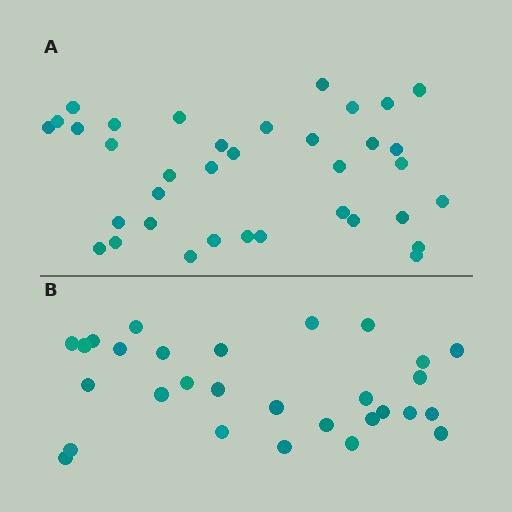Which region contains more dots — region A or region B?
Region A (the top region) has more dots.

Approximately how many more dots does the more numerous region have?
Region A has roughly 8 or so more dots than region B.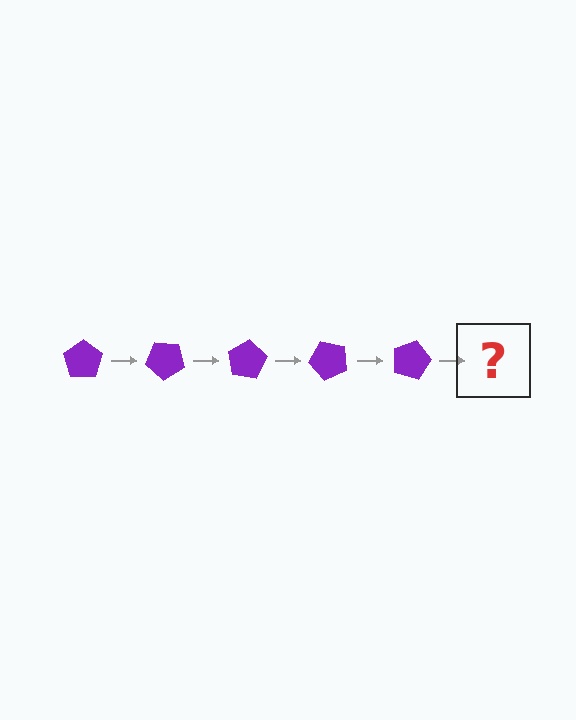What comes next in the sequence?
The next element should be a purple pentagon rotated 200 degrees.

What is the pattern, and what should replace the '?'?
The pattern is that the pentagon rotates 40 degrees each step. The '?' should be a purple pentagon rotated 200 degrees.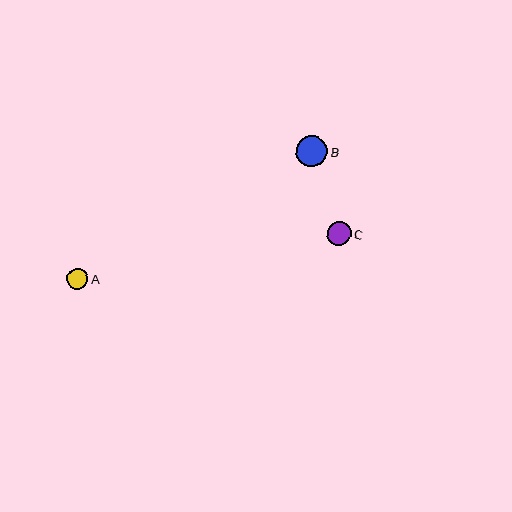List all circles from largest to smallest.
From largest to smallest: B, C, A.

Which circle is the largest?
Circle B is the largest with a size of approximately 31 pixels.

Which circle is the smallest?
Circle A is the smallest with a size of approximately 21 pixels.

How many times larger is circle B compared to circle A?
Circle B is approximately 1.5 times the size of circle A.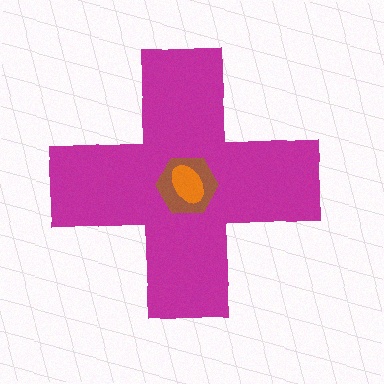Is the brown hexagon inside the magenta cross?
Yes.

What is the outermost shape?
The magenta cross.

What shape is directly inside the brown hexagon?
The orange ellipse.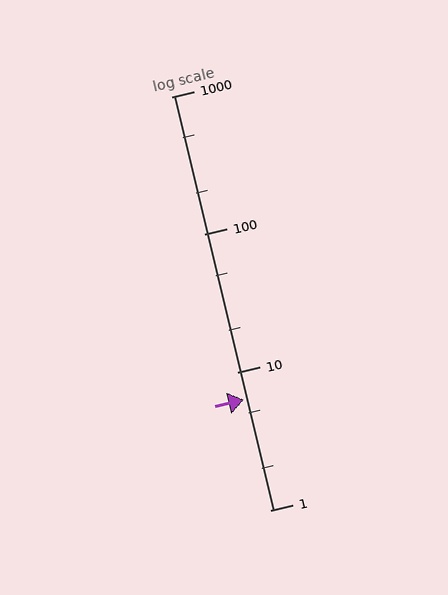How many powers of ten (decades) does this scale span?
The scale spans 3 decades, from 1 to 1000.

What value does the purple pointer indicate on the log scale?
The pointer indicates approximately 6.3.